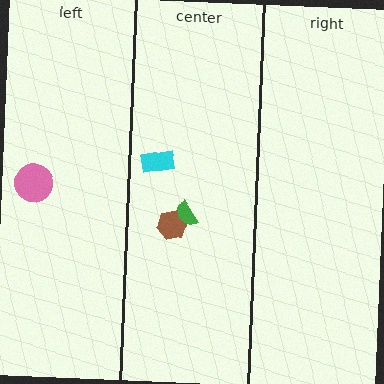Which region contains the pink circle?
The left region.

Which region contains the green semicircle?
The center region.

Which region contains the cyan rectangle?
The center region.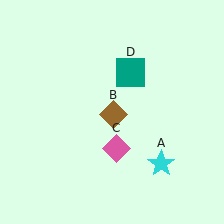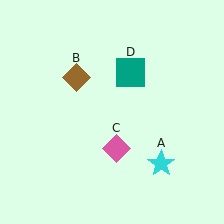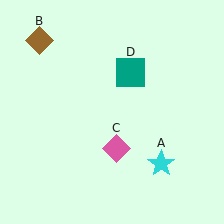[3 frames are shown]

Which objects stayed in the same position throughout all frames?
Cyan star (object A) and pink diamond (object C) and teal square (object D) remained stationary.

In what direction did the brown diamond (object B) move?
The brown diamond (object B) moved up and to the left.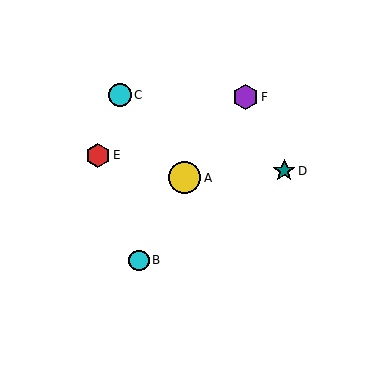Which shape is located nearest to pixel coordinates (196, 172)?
The yellow circle (labeled A) at (184, 178) is nearest to that location.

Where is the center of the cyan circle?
The center of the cyan circle is at (139, 260).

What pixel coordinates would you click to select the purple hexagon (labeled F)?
Click at (245, 97) to select the purple hexagon F.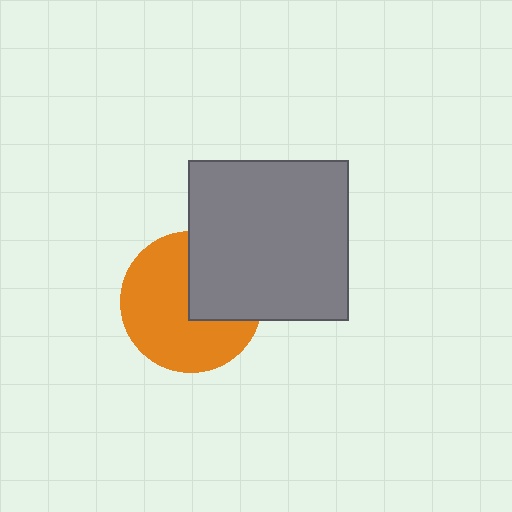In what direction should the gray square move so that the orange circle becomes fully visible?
The gray square should move right. That is the shortest direction to clear the overlap and leave the orange circle fully visible.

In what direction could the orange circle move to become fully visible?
The orange circle could move left. That would shift it out from behind the gray square entirely.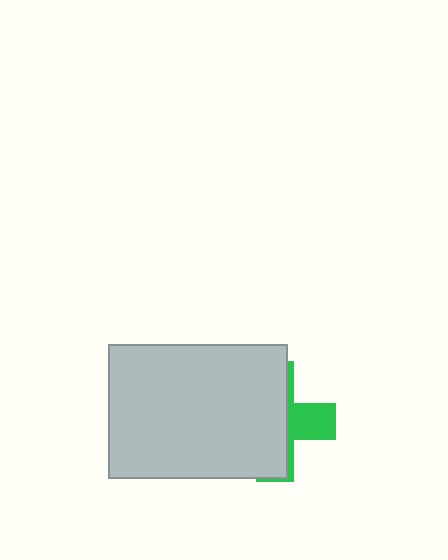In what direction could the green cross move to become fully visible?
The green cross could move right. That would shift it out from behind the light gray rectangle entirely.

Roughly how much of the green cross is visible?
A small part of it is visible (roughly 30%).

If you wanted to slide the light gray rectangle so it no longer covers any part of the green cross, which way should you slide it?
Slide it left — that is the most direct way to separate the two shapes.